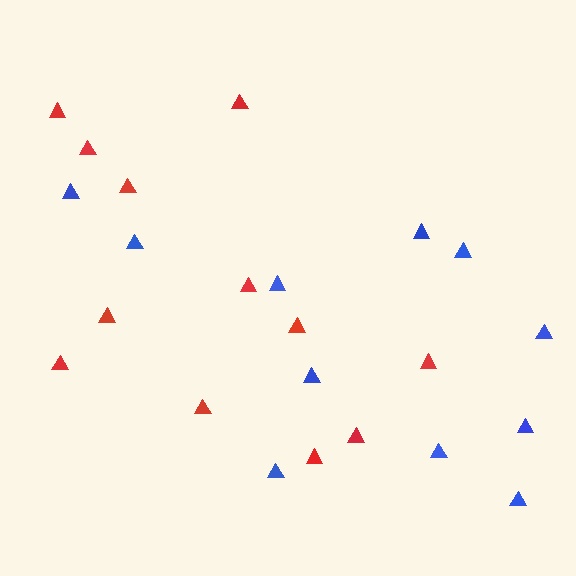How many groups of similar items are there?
There are 2 groups: one group of red triangles (12) and one group of blue triangles (11).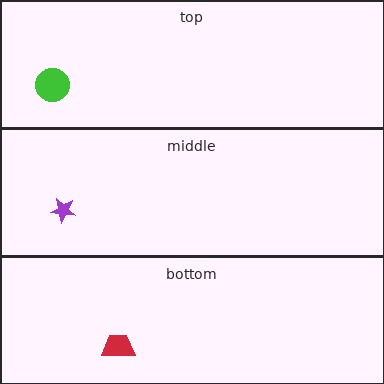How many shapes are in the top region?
1.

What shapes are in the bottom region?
The red trapezoid.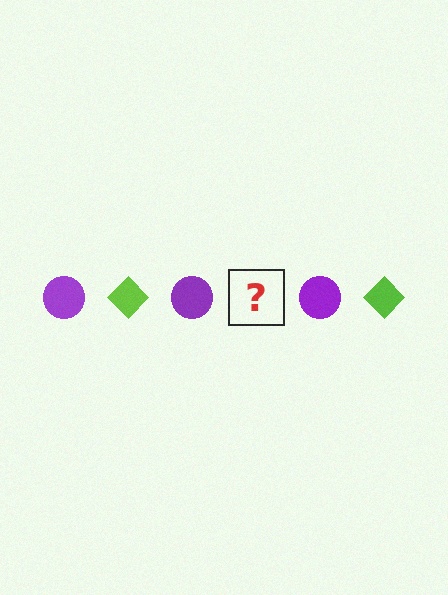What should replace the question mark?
The question mark should be replaced with a lime diamond.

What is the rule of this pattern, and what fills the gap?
The rule is that the pattern alternates between purple circle and lime diamond. The gap should be filled with a lime diamond.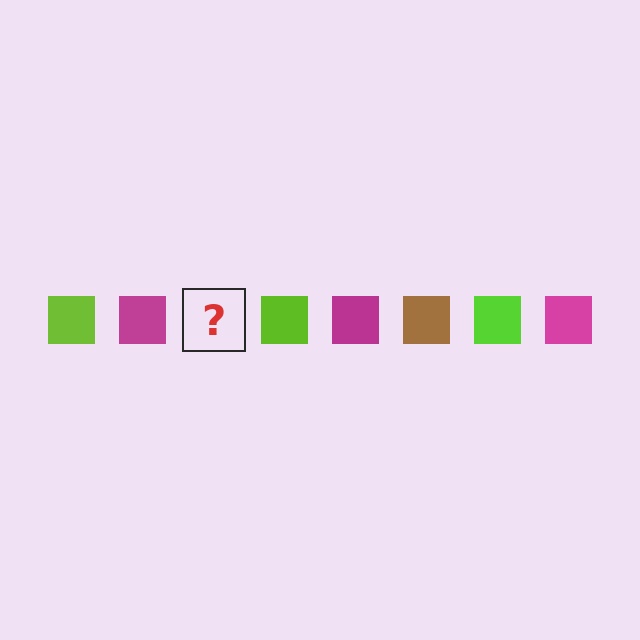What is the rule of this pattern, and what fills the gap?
The rule is that the pattern cycles through lime, magenta, brown squares. The gap should be filled with a brown square.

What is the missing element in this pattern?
The missing element is a brown square.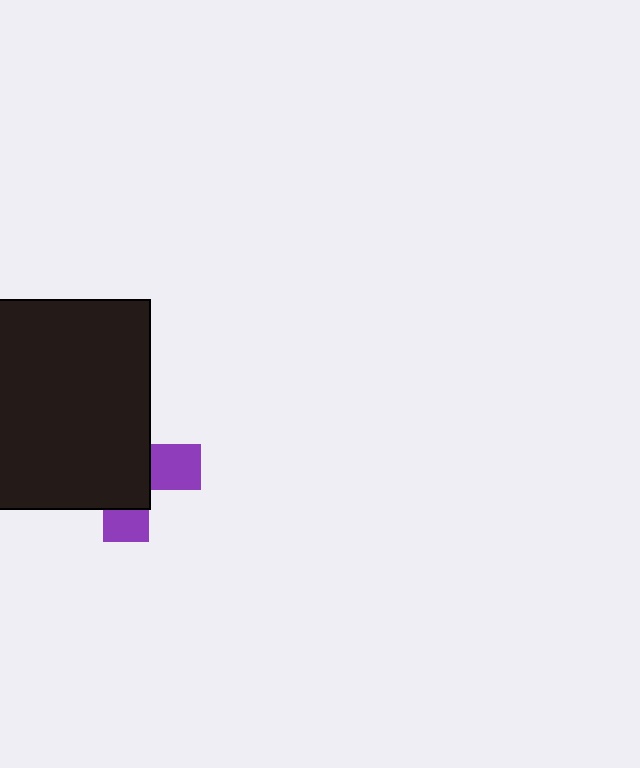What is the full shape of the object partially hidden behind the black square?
The partially hidden object is a purple cross.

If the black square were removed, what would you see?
You would see the complete purple cross.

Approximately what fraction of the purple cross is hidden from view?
Roughly 68% of the purple cross is hidden behind the black square.